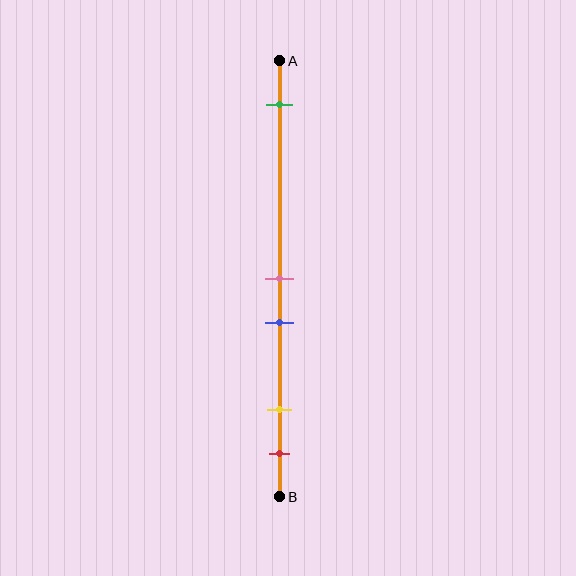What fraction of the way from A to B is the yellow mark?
The yellow mark is approximately 80% (0.8) of the way from A to B.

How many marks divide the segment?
There are 5 marks dividing the segment.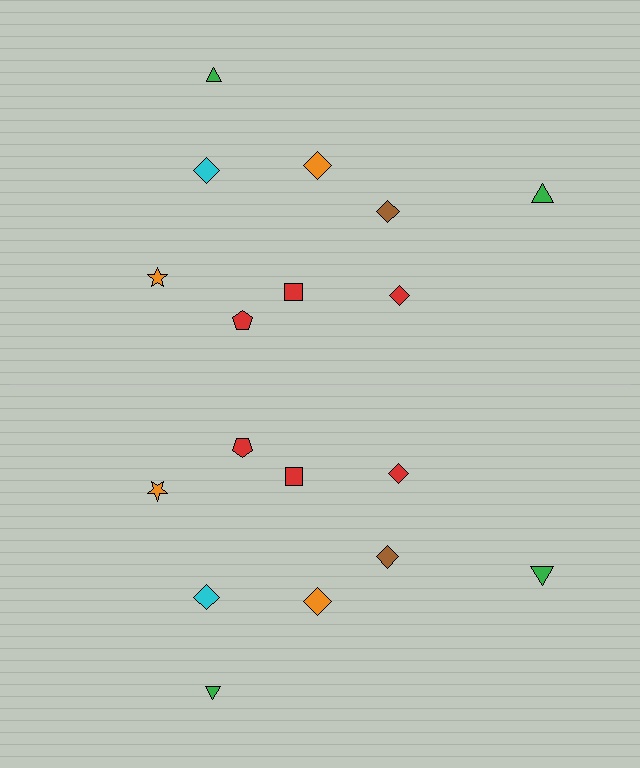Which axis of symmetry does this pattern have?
The pattern has a horizontal axis of symmetry running through the center of the image.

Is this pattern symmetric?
Yes, this pattern has bilateral (reflection) symmetry.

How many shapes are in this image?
There are 18 shapes in this image.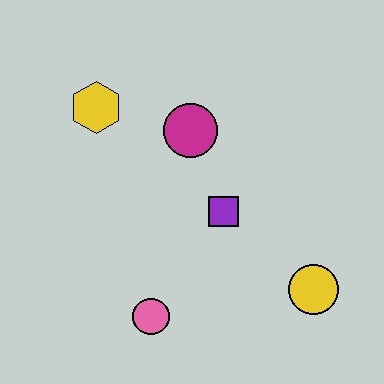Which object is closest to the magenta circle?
The purple square is closest to the magenta circle.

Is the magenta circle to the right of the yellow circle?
No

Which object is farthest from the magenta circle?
The yellow circle is farthest from the magenta circle.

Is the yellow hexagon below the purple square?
No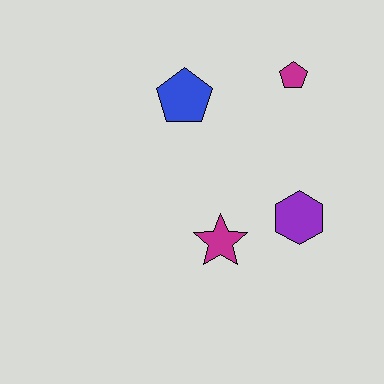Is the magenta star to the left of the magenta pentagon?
Yes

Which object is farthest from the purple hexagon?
The blue pentagon is farthest from the purple hexagon.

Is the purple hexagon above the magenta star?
Yes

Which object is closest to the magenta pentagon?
The blue pentagon is closest to the magenta pentagon.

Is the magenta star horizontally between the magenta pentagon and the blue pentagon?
Yes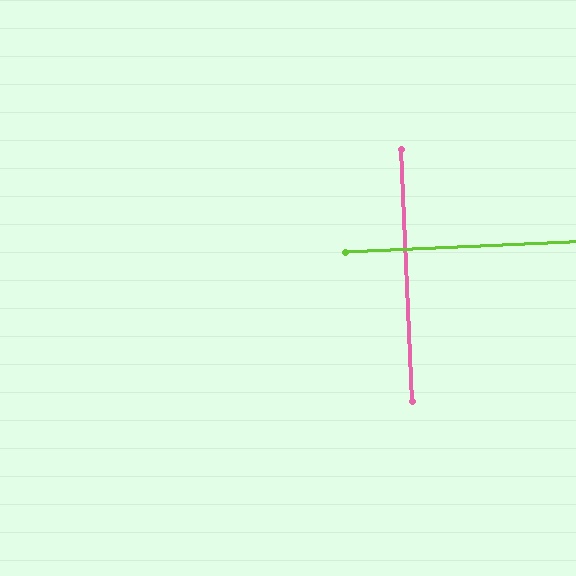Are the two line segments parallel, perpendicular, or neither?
Perpendicular — they meet at approximately 90°.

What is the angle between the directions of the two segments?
Approximately 90 degrees.